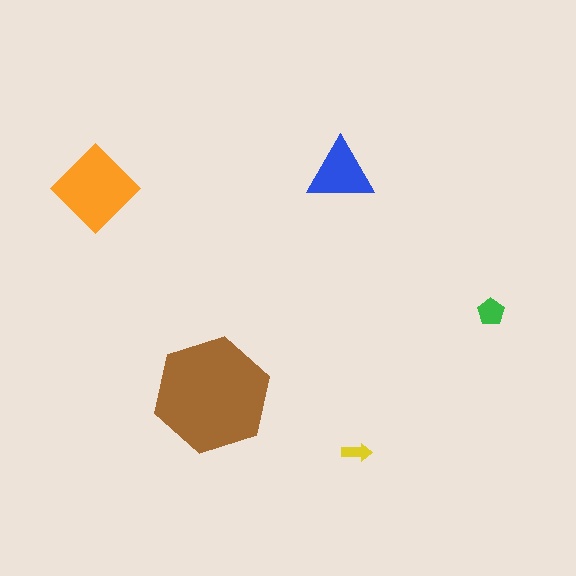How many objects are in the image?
There are 5 objects in the image.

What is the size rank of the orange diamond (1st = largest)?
2nd.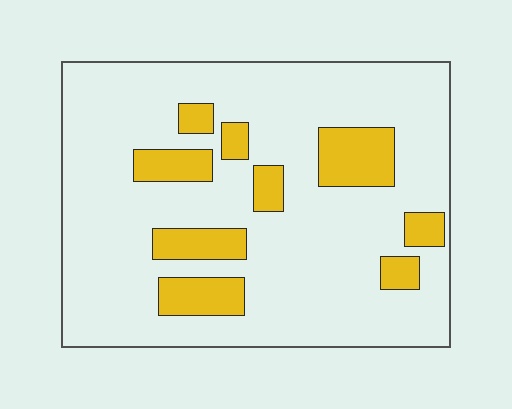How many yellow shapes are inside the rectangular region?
9.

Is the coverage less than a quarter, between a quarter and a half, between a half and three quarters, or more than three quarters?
Less than a quarter.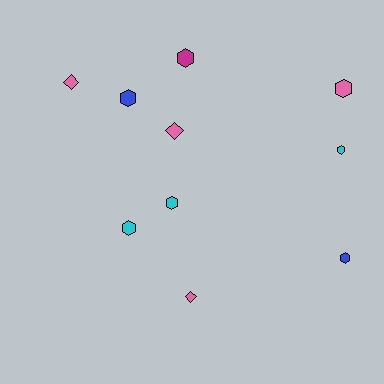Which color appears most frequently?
Pink, with 4 objects.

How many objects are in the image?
There are 10 objects.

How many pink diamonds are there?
There are 3 pink diamonds.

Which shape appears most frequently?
Hexagon, with 7 objects.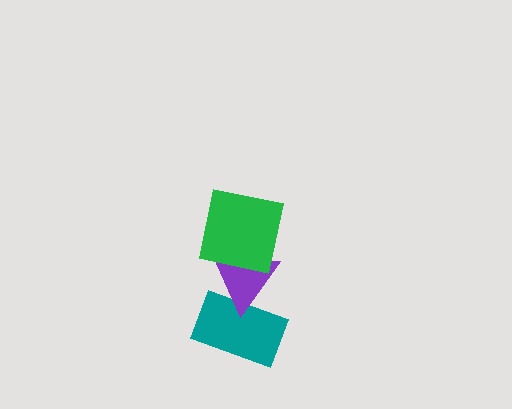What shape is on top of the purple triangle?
The green square is on top of the purple triangle.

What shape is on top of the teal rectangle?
The purple triangle is on top of the teal rectangle.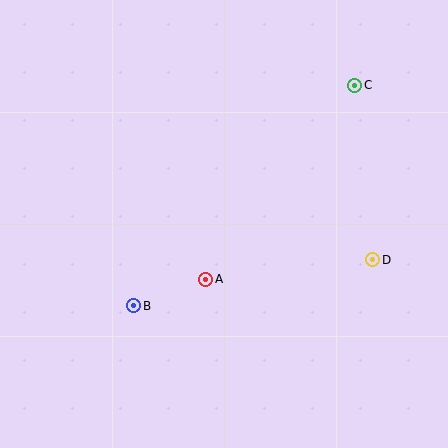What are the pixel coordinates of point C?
Point C is at (355, 85).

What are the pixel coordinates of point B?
Point B is at (134, 306).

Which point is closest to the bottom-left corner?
Point B is closest to the bottom-left corner.